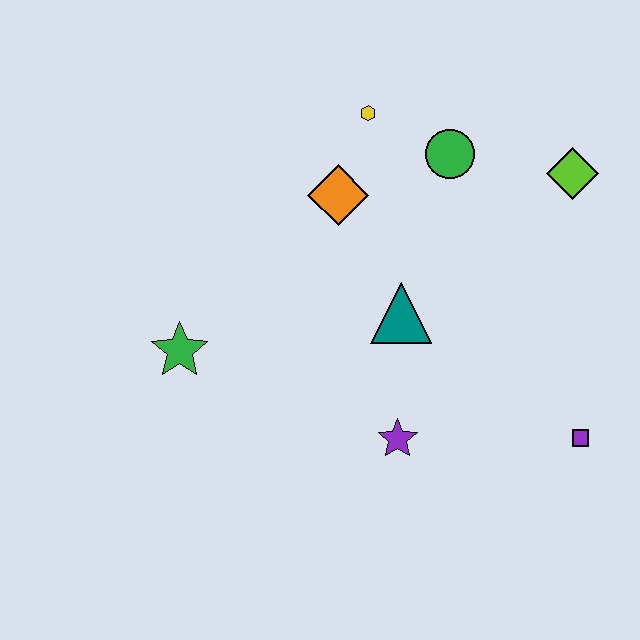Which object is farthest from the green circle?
The green star is farthest from the green circle.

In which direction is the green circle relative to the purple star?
The green circle is above the purple star.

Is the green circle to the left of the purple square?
Yes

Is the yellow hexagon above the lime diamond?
Yes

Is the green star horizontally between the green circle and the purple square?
No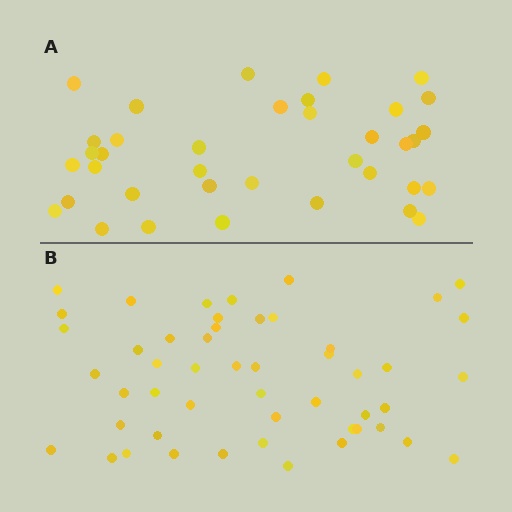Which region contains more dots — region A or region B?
Region B (the bottom region) has more dots.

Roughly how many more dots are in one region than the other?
Region B has approximately 15 more dots than region A.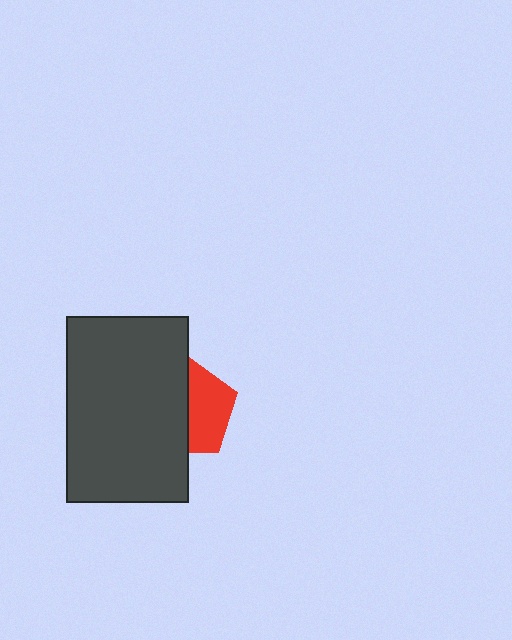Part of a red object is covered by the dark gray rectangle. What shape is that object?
It is a pentagon.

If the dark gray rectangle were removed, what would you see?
You would see the complete red pentagon.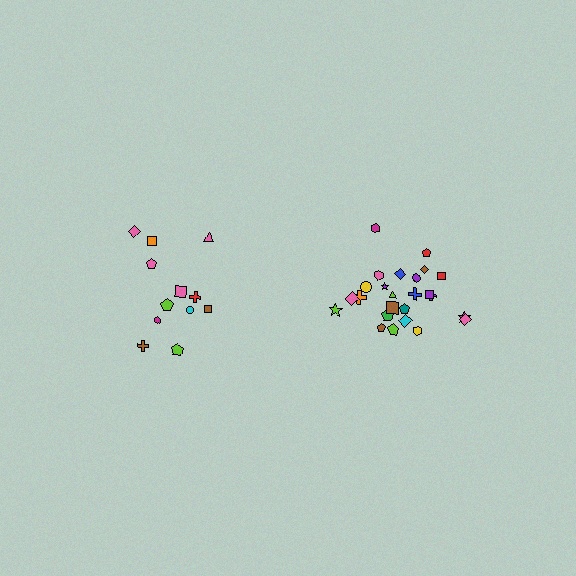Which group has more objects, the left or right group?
The right group.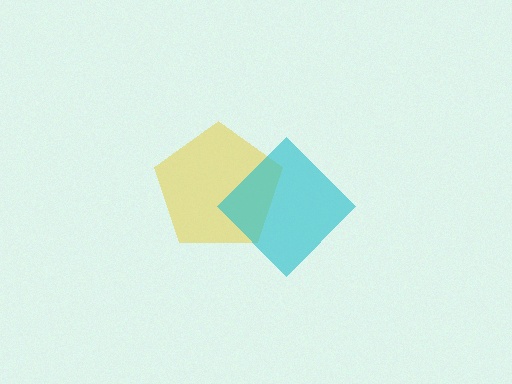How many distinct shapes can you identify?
There are 2 distinct shapes: a yellow pentagon, a cyan diamond.